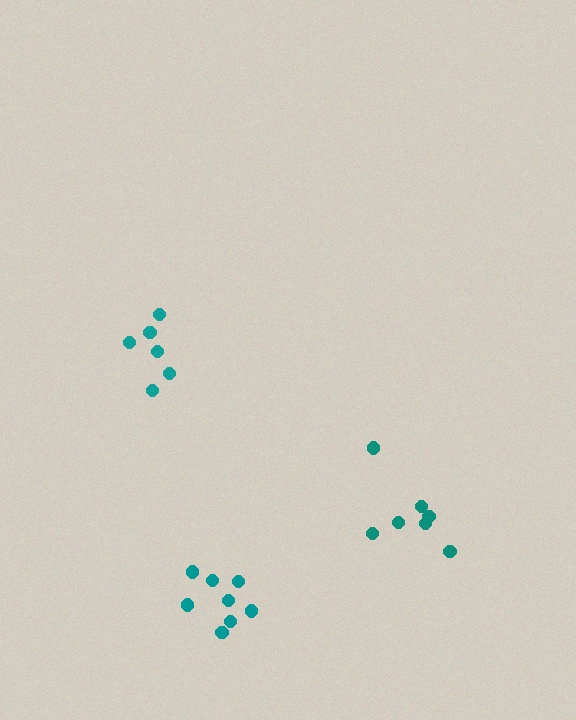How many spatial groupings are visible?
There are 3 spatial groupings.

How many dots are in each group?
Group 1: 7 dots, Group 2: 8 dots, Group 3: 7 dots (22 total).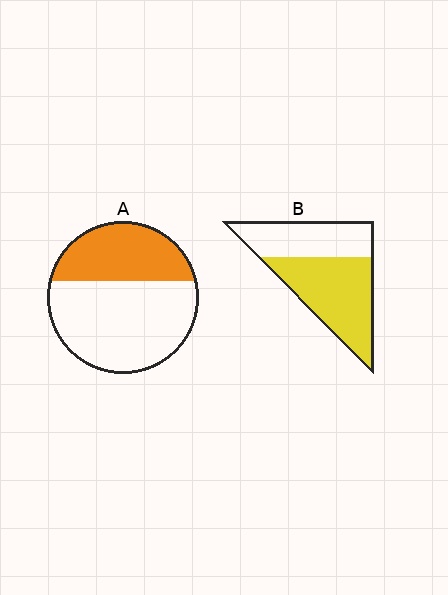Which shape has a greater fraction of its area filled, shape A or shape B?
Shape B.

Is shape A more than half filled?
No.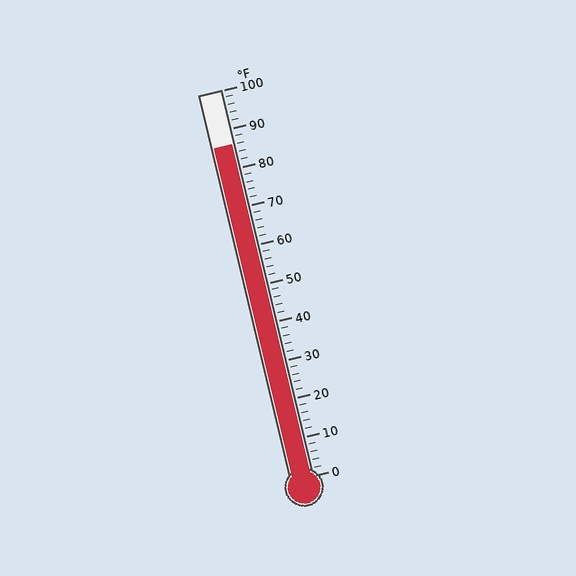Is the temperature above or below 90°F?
The temperature is below 90°F.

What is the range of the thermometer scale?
The thermometer scale ranges from 0°F to 100°F.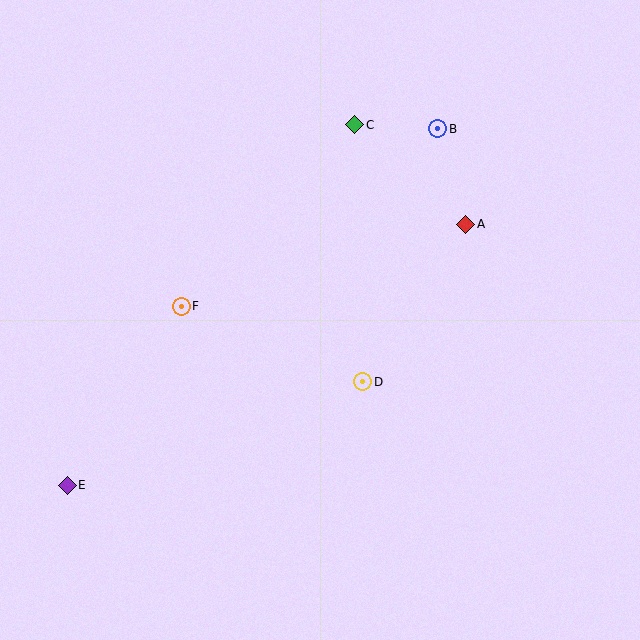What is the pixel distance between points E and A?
The distance between E and A is 477 pixels.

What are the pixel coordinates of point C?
Point C is at (355, 125).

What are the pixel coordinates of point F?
Point F is at (181, 306).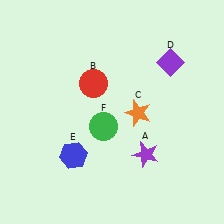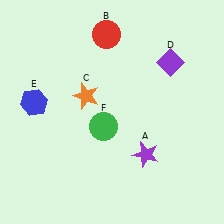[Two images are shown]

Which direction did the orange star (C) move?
The orange star (C) moved left.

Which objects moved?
The objects that moved are: the red circle (B), the orange star (C), the blue hexagon (E).